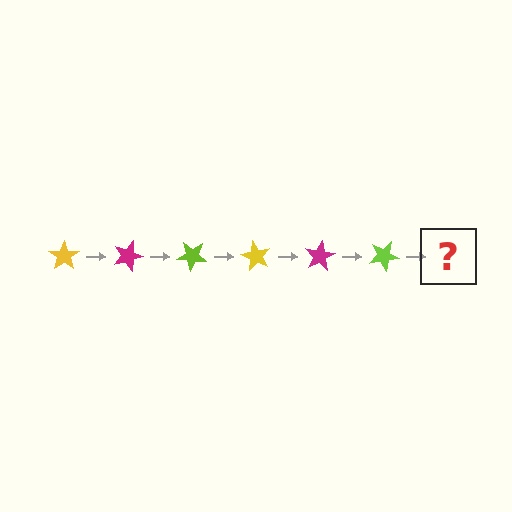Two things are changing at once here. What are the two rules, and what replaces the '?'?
The two rules are that it rotates 20 degrees each step and the color cycles through yellow, magenta, and lime. The '?' should be a yellow star, rotated 120 degrees from the start.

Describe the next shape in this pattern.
It should be a yellow star, rotated 120 degrees from the start.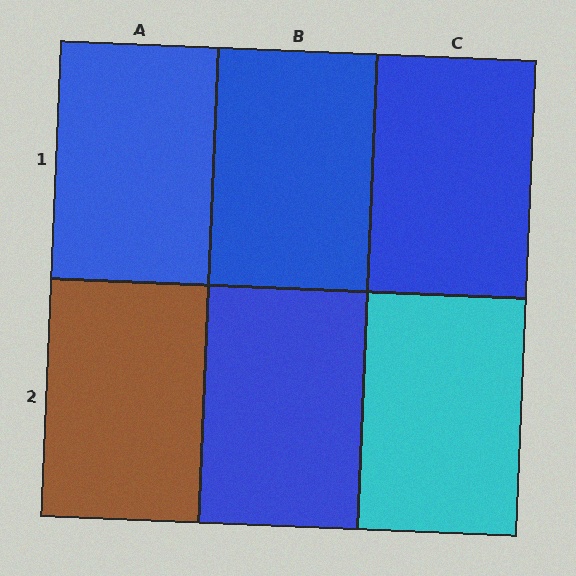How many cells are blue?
4 cells are blue.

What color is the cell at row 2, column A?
Brown.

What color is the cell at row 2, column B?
Blue.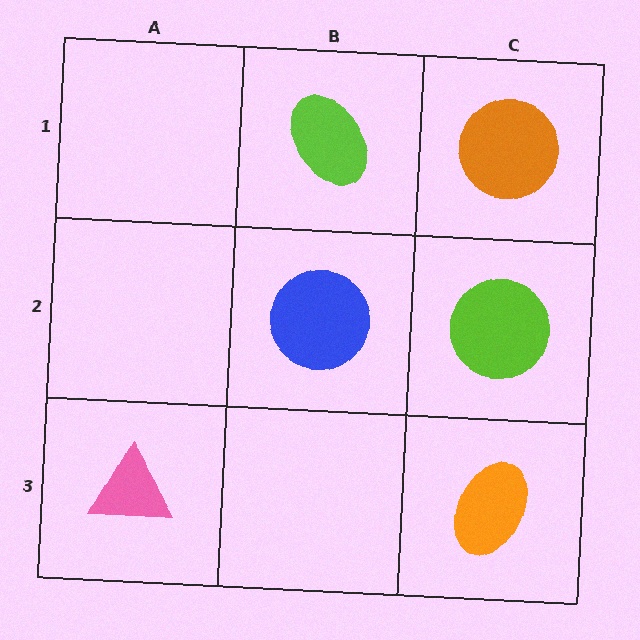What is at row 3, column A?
A pink triangle.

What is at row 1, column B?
A lime ellipse.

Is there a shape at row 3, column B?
No, that cell is empty.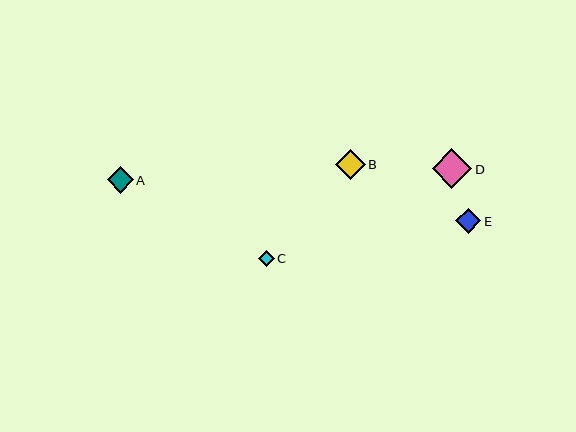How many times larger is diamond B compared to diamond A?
Diamond B is approximately 1.1 times the size of diamond A.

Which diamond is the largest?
Diamond D is the largest with a size of approximately 40 pixels.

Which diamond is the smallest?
Diamond C is the smallest with a size of approximately 16 pixels.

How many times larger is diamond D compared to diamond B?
Diamond D is approximately 1.3 times the size of diamond B.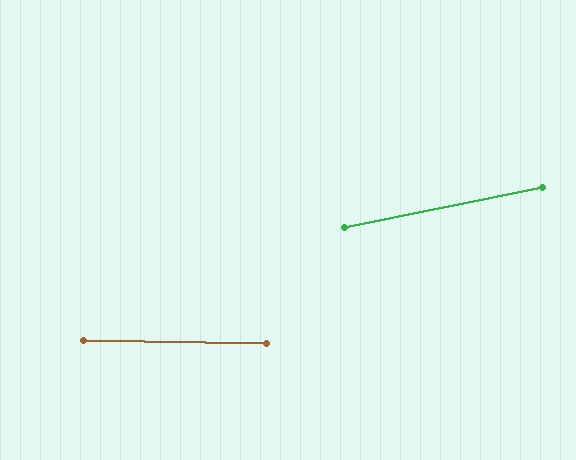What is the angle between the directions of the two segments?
Approximately 12 degrees.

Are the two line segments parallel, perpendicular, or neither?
Neither parallel nor perpendicular — they differ by about 12°.